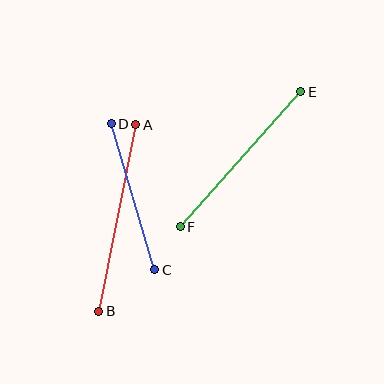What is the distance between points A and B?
The distance is approximately 190 pixels.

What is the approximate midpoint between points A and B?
The midpoint is at approximately (117, 218) pixels.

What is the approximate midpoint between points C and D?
The midpoint is at approximately (133, 197) pixels.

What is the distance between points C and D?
The distance is approximately 152 pixels.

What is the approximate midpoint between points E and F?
The midpoint is at approximately (240, 159) pixels.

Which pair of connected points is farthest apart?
Points A and B are farthest apart.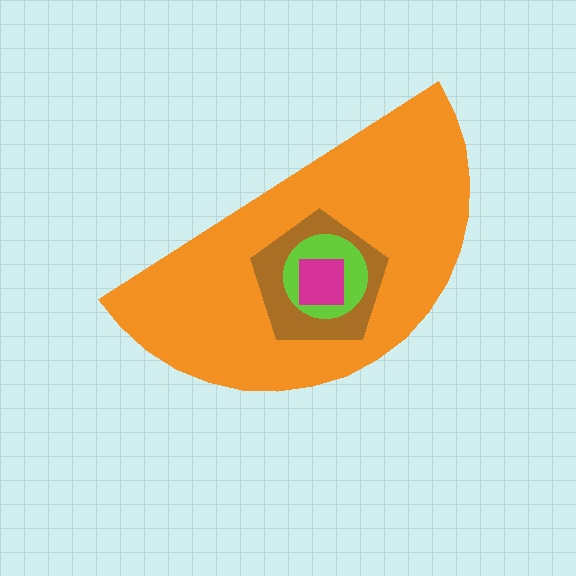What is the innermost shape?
The magenta square.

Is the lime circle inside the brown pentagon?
Yes.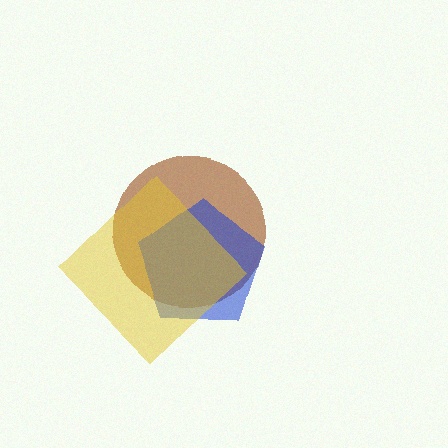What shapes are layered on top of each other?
The layered shapes are: a brown circle, a blue pentagon, a yellow diamond.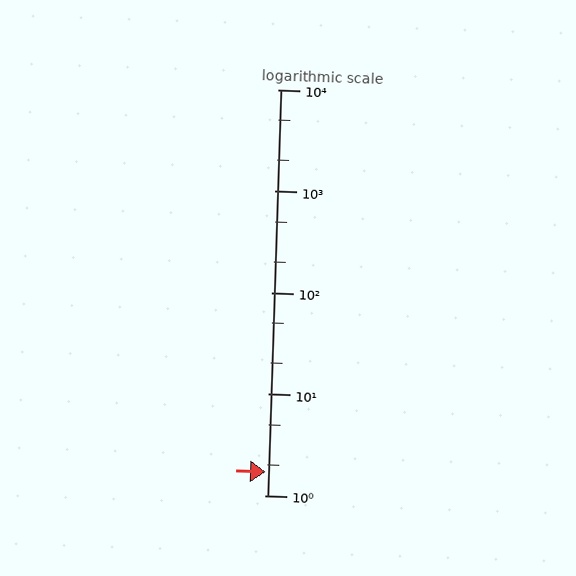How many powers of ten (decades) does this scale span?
The scale spans 4 decades, from 1 to 10000.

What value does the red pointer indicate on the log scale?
The pointer indicates approximately 1.7.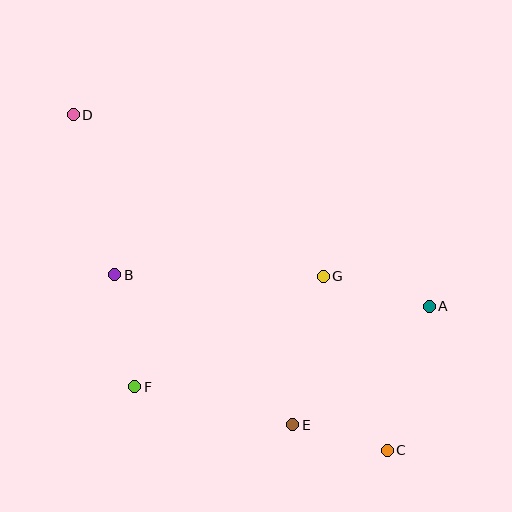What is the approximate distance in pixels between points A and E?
The distance between A and E is approximately 180 pixels.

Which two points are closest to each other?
Points C and E are closest to each other.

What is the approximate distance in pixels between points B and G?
The distance between B and G is approximately 209 pixels.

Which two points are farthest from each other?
Points C and D are farthest from each other.